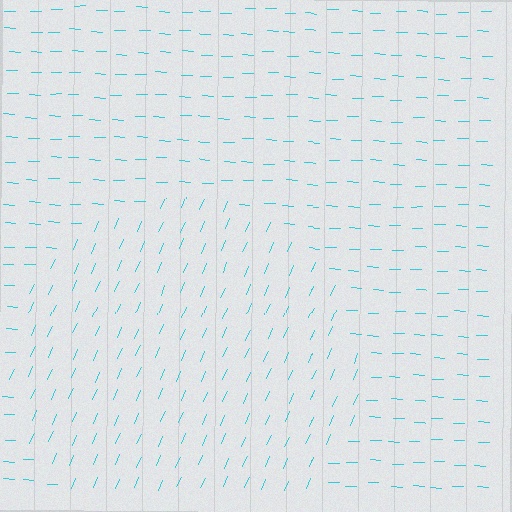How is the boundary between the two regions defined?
The boundary is defined purely by a change in line orientation (approximately 68 degrees difference). All lines are the same color and thickness.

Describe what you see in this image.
The image is filled with small cyan line segments. A circle region in the image has lines oriented differently from the surrounding lines, creating a visible texture boundary.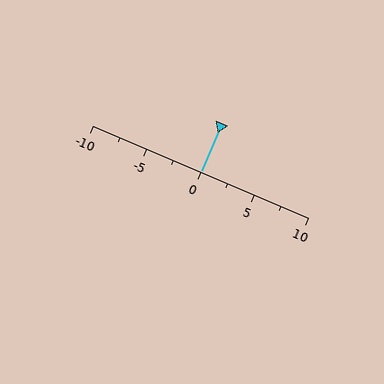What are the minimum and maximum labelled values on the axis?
The axis runs from -10 to 10.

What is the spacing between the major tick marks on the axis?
The major ticks are spaced 5 apart.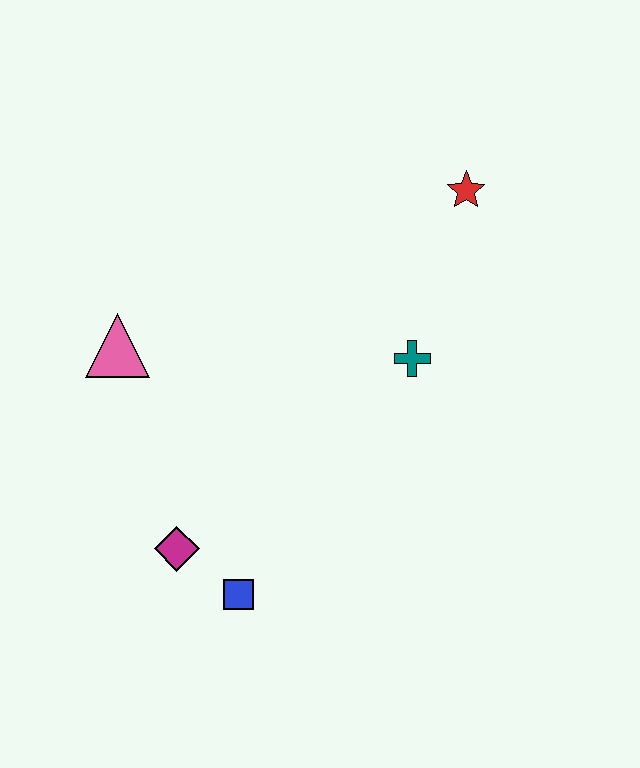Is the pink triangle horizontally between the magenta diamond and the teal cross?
No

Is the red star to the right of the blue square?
Yes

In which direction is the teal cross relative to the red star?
The teal cross is below the red star.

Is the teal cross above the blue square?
Yes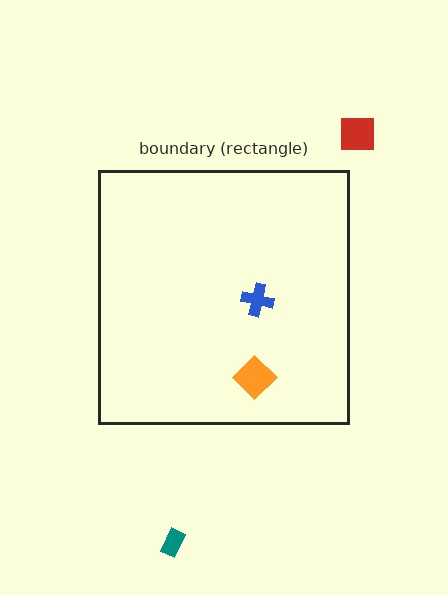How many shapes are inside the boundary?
2 inside, 2 outside.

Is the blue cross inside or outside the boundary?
Inside.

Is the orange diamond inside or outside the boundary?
Inside.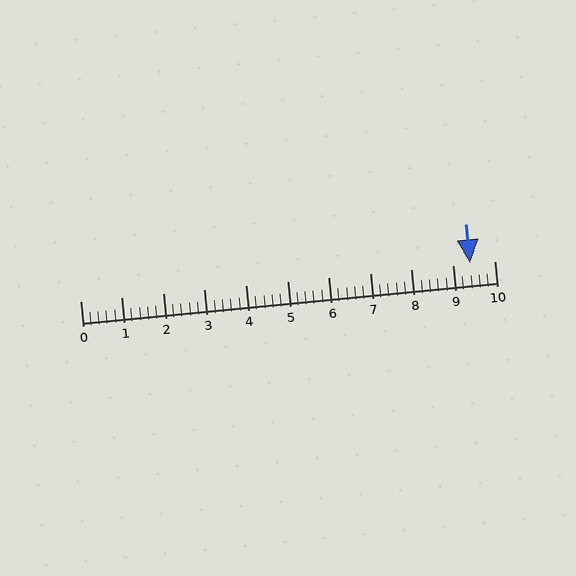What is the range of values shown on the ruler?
The ruler shows values from 0 to 10.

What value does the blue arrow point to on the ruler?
The blue arrow points to approximately 9.4.